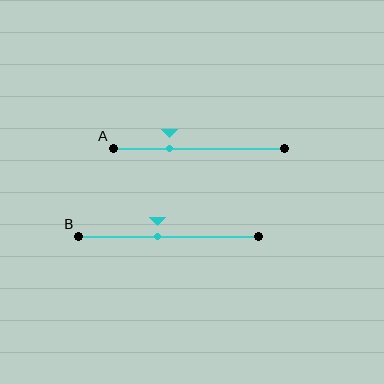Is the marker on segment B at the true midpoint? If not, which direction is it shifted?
No, the marker on segment B is shifted to the left by about 6% of the segment length.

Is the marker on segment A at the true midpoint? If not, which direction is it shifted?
No, the marker on segment A is shifted to the left by about 17% of the segment length.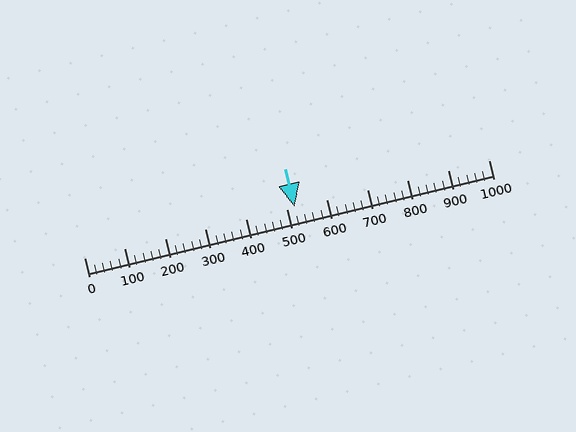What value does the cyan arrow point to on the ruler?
The cyan arrow points to approximately 520.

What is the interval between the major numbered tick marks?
The major tick marks are spaced 100 units apart.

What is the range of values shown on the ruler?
The ruler shows values from 0 to 1000.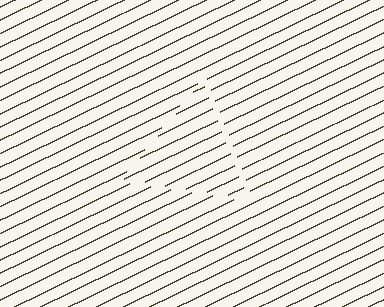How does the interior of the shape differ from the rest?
The interior of the shape contains the same grating, shifted by half a period — the contour is defined by the phase discontinuity where line-ends from the inner and outer gratings abut.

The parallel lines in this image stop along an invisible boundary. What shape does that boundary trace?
An illusory triangle. The interior of the shape contains the same grating, shifted by half a period — the contour is defined by the phase discontinuity where line-ends from the inner and outer gratings abut.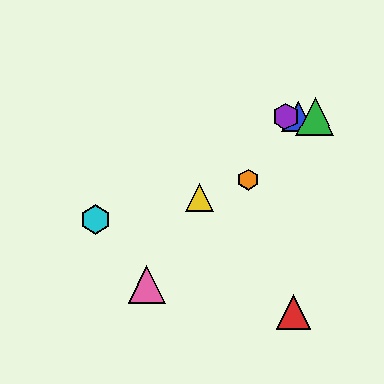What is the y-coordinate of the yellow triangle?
The yellow triangle is at y≈198.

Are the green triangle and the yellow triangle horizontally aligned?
No, the green triangle is at y≈116 and the yellow triangle is at y≈198.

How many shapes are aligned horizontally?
3 shapes (the blue triangle, the green triangle, the purple hexagon) are aligned horizontally.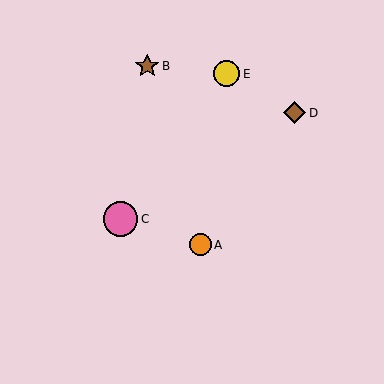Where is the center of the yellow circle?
The center of the yellow circle is at (227, 74).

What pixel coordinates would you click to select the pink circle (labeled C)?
Click at (121, 219) to select the pink circle C.